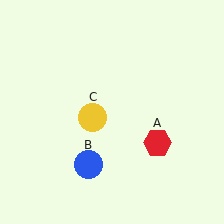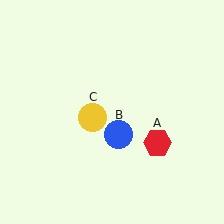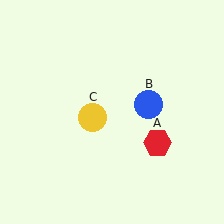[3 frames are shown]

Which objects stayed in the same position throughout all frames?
Red hexagon (object A) and yellow circle (object C) remained stationary.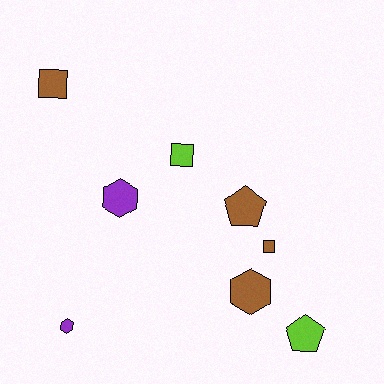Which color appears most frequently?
Brown, with 4 objects.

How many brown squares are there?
There are 2 brown squares.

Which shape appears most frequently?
Hexagon, with 3 objects.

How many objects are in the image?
There are 8 objects.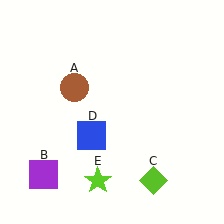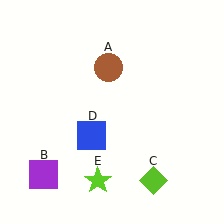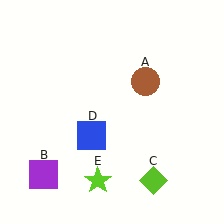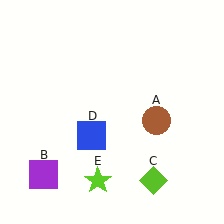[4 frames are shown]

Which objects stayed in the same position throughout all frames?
Purple square (object B) and lime diamond (object C) and blue square (object D) and lime star (object E) remained stationary.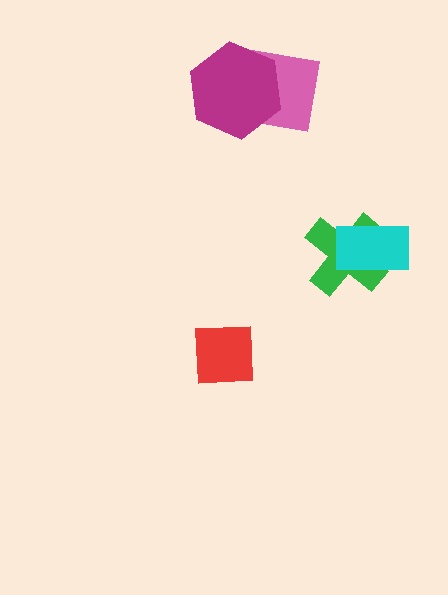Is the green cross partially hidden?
Yes, it is partially covered by another shape.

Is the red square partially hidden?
No, no other shape covers it.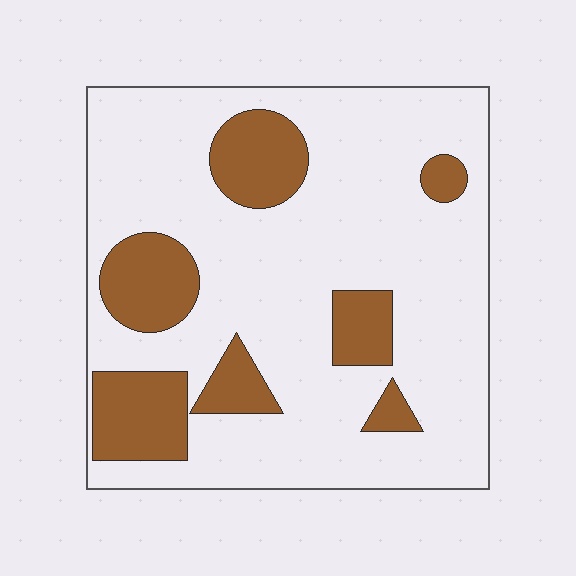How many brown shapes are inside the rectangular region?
7.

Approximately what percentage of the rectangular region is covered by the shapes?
Approximately 20%.